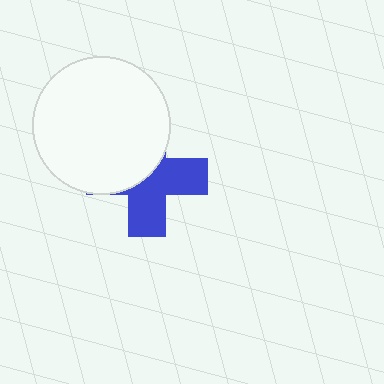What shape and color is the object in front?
The object in front is a white circle.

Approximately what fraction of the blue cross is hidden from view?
Roughly 49% of the blue cross is hidden behind the white circle.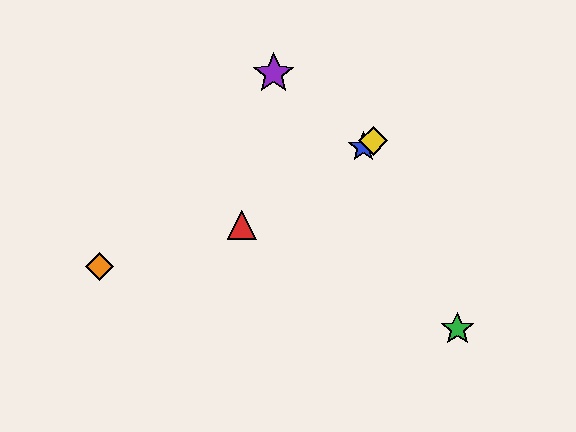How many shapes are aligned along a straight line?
3 shapes (the red triangle, the blue star, the yellow diamond) are aligned along a straight line.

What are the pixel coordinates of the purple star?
The purple star is at (274, 74).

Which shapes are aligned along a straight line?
The red triangle, the blue star, the yellow diamond are aligned along a straight line.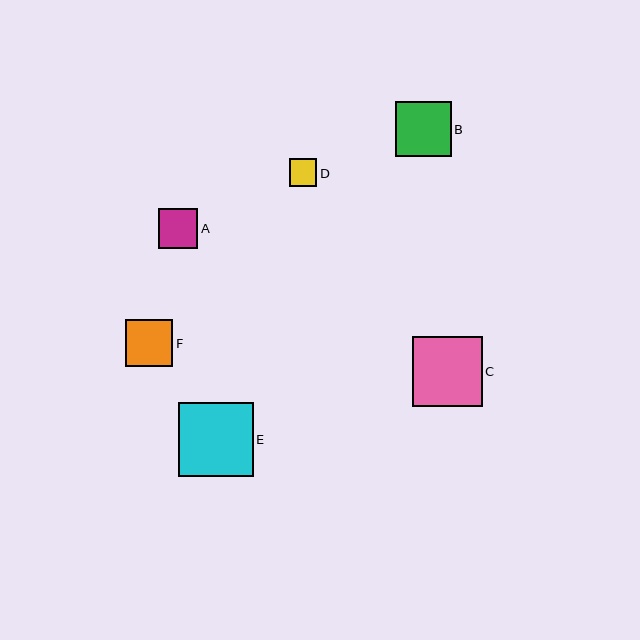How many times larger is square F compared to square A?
Square F is approximately 1.2 times the size of square A.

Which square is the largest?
Square E is the largest with a size of approximately 75 pixels.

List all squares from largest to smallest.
From largest to smallest: E, C, B, F, A, D.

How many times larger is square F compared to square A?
Square F is approximately 1.2 times the size of square A.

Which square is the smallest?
Square D is the smallest with a size of approximately 27 pixels.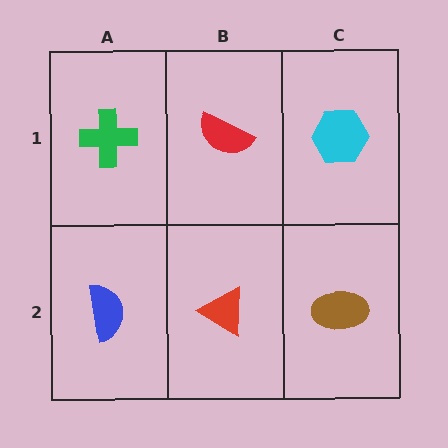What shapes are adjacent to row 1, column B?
A red triangle (row 2, column B), a green cross (row 1, column A), a cyan hexagon (row 1, column C).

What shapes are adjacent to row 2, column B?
A red semicircle (row 1, column B), a blue semicircle (row 2, column A), a brown ellipse (row 2, column C).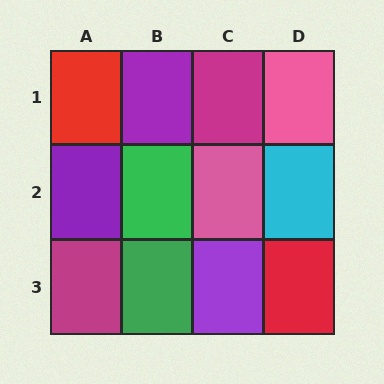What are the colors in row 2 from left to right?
Purple, green, pink, cyan.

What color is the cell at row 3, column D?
Red.